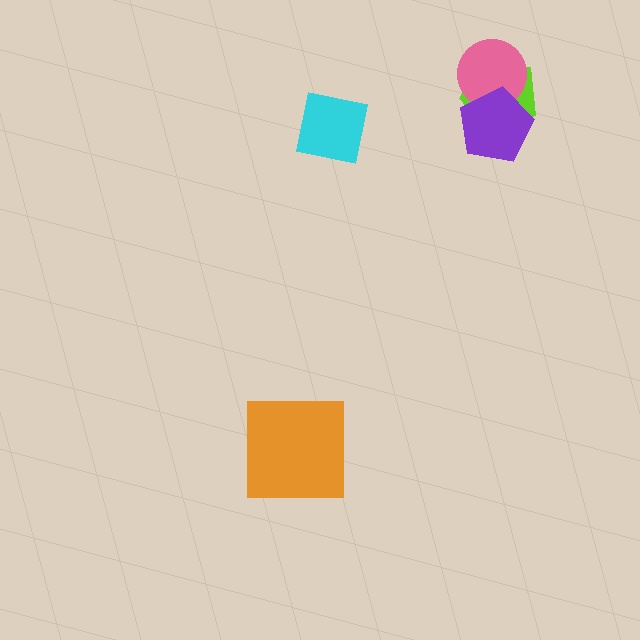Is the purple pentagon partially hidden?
No, no other shape covers it.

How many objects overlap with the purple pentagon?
2 objects overlap with the purple pentagon.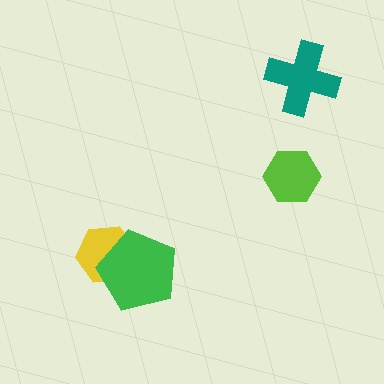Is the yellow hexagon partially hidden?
Yes, it is partially covered by another shape.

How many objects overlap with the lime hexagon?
0 objects overlap with the lime hexagon.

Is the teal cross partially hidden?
No, no other shape covers it.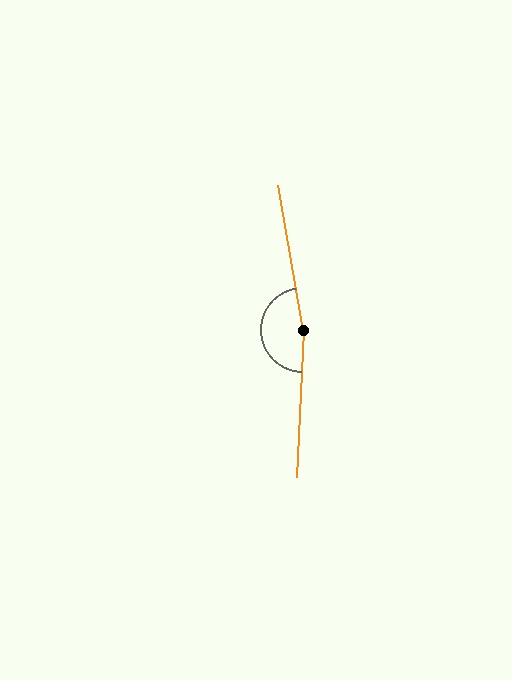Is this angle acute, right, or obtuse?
It is obtuse.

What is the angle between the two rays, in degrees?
Approximately 167 degrees.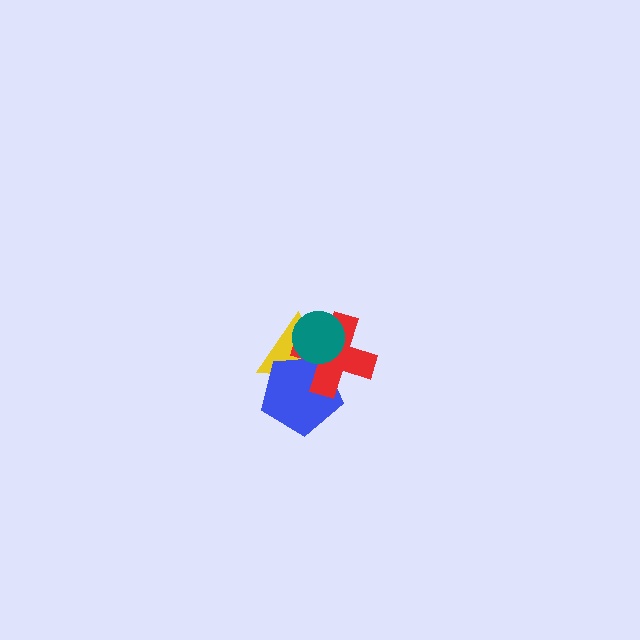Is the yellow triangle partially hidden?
Yes, it is partially covered by another shape.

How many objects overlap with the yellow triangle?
3 objects overlap with the yellow triangle.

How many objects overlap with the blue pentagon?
3 objects overlap with the blue pentagon.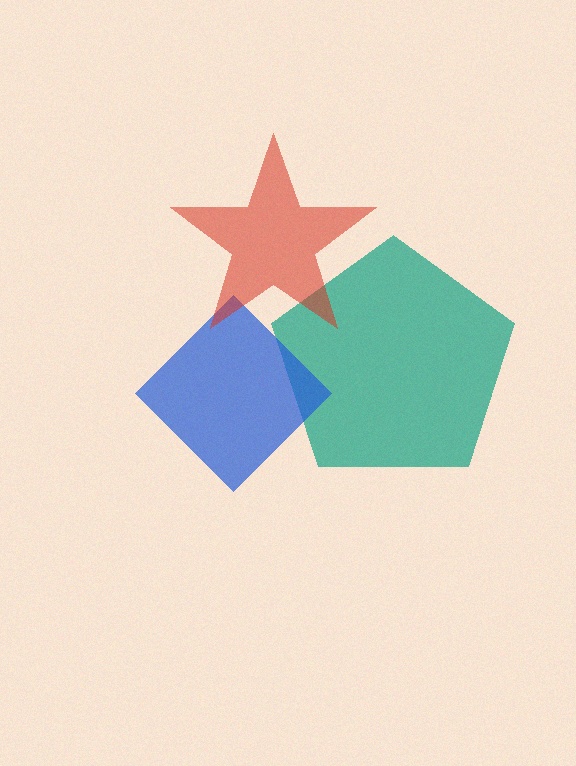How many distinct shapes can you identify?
There are 3 distinct shapes: a teal pentagon, a blue diamond, a red star.